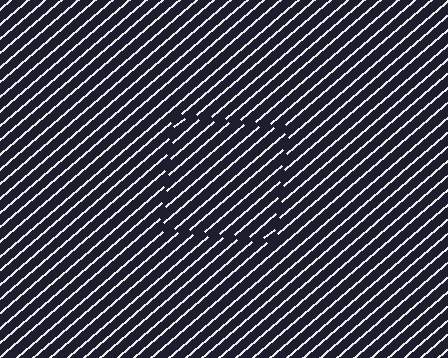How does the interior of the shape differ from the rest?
The interior of the shape contains the same grating, shifted by half a period — the contour is defined by the phase discontinuity where line-ends from the inner and outer gratings abut.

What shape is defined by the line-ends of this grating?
An illusory square. The interior of the shape contains the same grating, shifted by half a period — the contour is defined by the phase discontinuity where line-ends from the inner and outer gratings abut.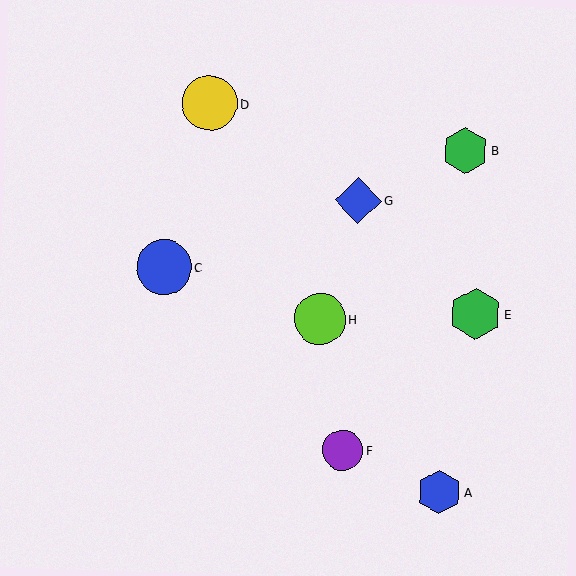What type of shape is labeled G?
Shape G is a blue diamond.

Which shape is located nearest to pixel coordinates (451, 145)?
The green hexagon (labeled B) at (465, 151) is nearest to that location.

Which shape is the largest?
The yellow circle (labeled D) is the largest.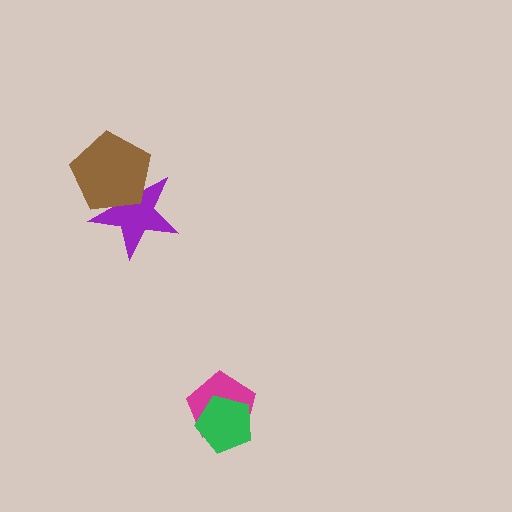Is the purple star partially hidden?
Yes, it is partially covered by another shape.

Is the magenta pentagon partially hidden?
Yes, it is partially covered by another shape.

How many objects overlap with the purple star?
1 object overlaps with the purple star.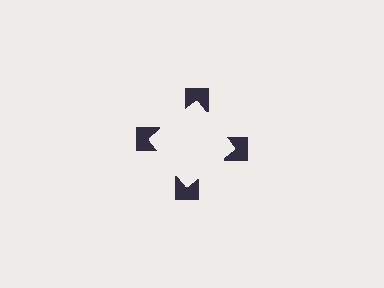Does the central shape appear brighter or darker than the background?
It typically appears slightly brighter than the background, even though no actual brightness change is drawn.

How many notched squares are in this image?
There are 4 — one at each vertex of the illusory square.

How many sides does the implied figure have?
4 sides.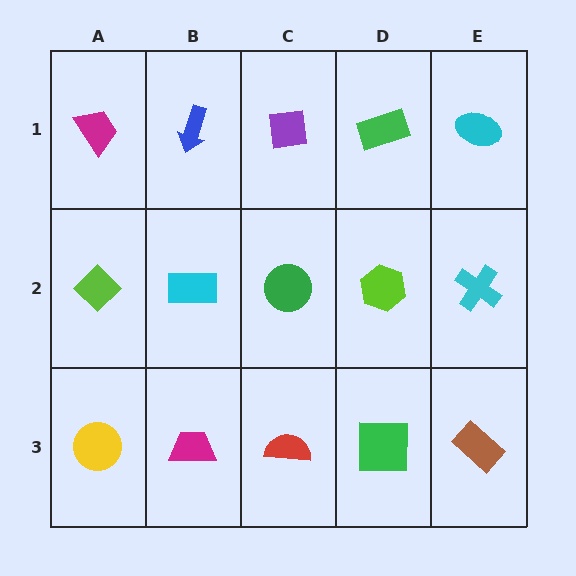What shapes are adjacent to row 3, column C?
A green circle (row 2, column C), a magenta trapezoid (row 3, column B), a green square (row 3, column D).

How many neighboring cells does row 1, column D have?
3.